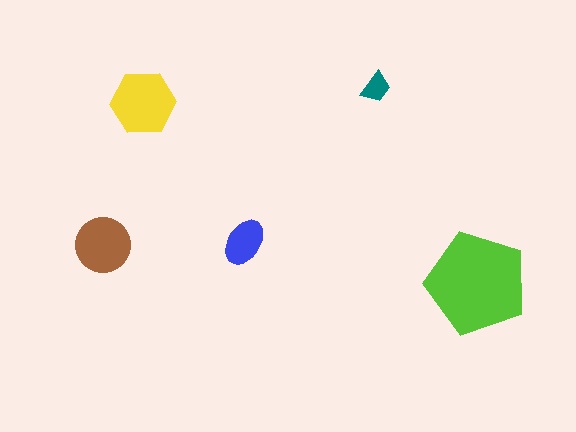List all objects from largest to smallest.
The lime pentagon, the yellow hexagon, the brown circle, the blue ellipse, the teal trapezoid.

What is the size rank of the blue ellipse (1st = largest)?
4th.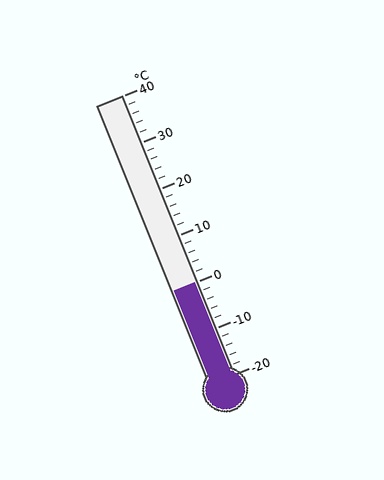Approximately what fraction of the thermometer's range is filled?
The thermometer is filled to approximately 35% of its range.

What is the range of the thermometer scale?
The thermometer scale ranges from -20°C to 40°C.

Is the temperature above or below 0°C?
The temperature is at 0°C.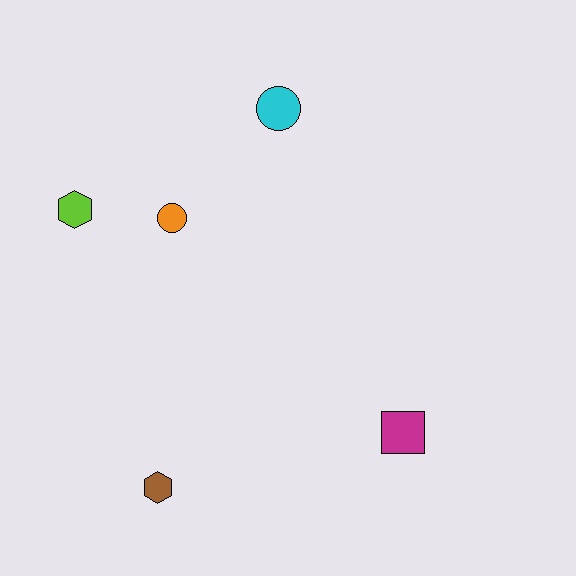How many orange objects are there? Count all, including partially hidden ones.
There is 1 orange object.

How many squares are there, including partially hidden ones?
There is 1 square.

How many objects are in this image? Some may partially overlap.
There are 5 objects.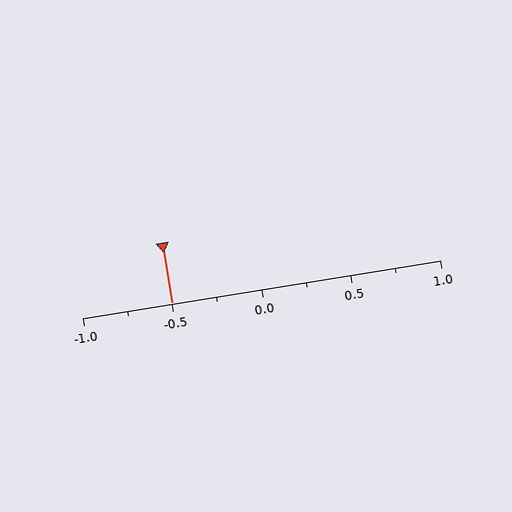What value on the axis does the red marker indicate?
The marker indicates approximately -0.5.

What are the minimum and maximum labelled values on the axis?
The axis runs from -1.0 to 1.0.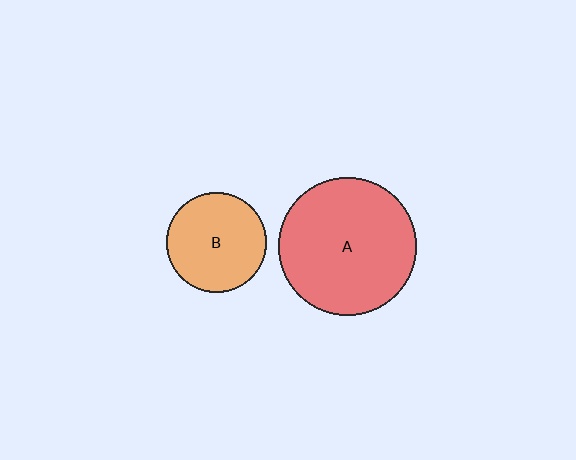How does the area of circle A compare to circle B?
Approximately 1.9 times.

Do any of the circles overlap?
No, none of the circles overlap.